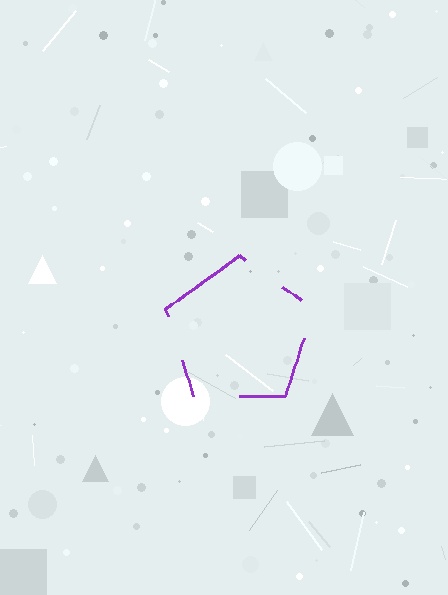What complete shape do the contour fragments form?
The contour fragments form a pentagon.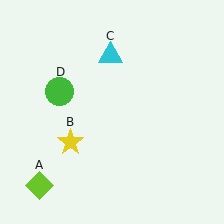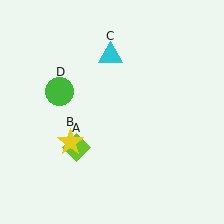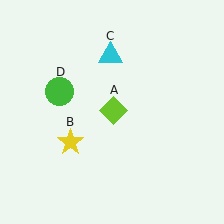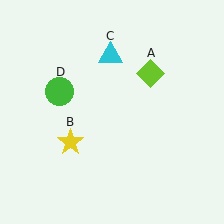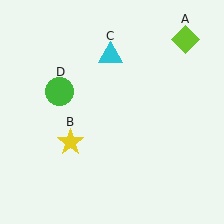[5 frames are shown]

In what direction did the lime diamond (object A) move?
The lime diamond (object A) moved up and to the right.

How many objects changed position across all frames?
1 object changed position: lime diamond (object A).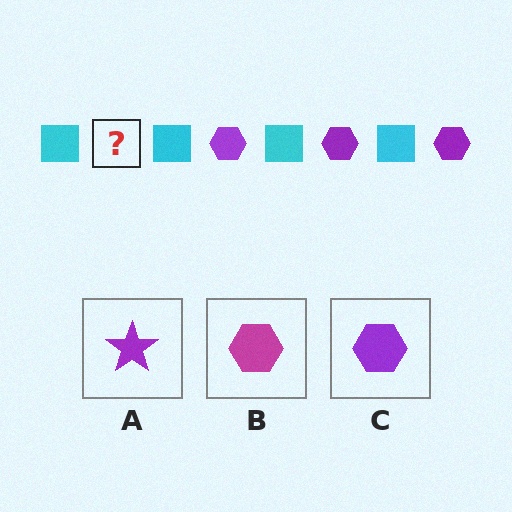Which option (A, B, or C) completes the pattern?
C.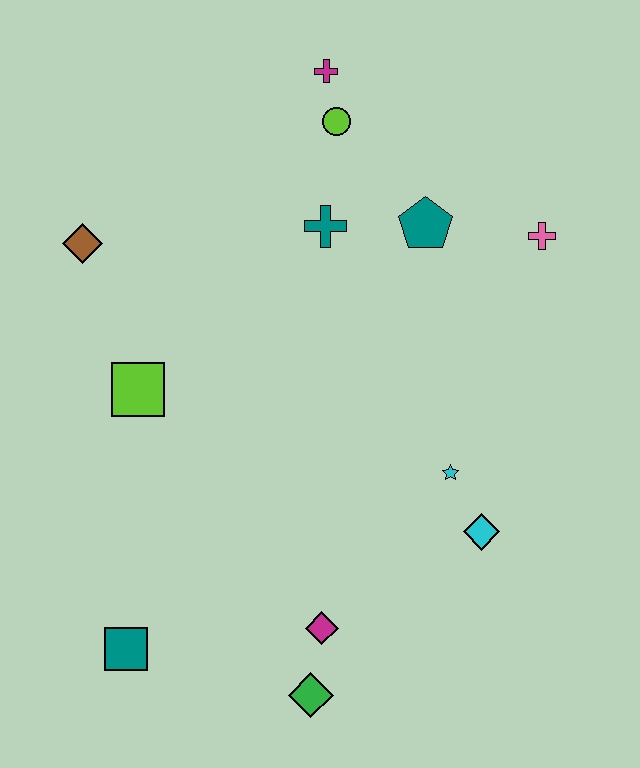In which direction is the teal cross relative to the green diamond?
The teal cross is above the green diamond.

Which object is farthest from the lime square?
The pink cross is farthest from the lime square.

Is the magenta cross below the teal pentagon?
No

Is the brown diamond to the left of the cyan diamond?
Yes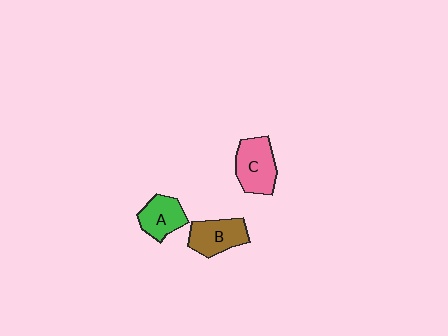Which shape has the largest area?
Shape C (pink).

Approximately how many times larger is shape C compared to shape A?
Approximately 1.3 times.